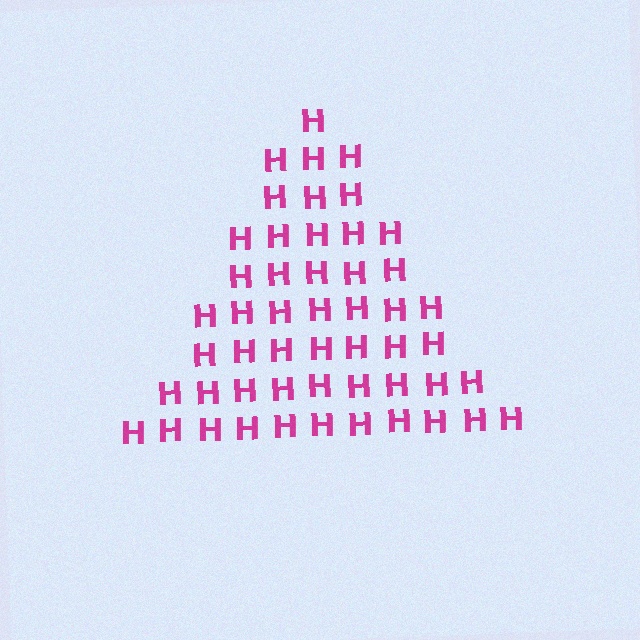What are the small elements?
The small elements are letter H's.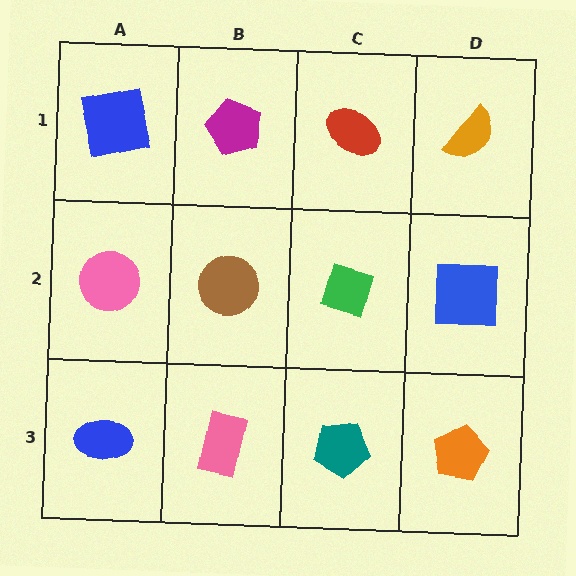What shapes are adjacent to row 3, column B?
A brown circle (row 2, column B), a blue ellipse (row 3, column A), a teal pentagon (row 3, column C).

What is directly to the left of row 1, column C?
A magenta pentagon.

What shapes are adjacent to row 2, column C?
A red ellipse (row 1, column C), a teal pentagon (row 3, column C), a brown circle (row 2, column B), a blue square (row 2, column D).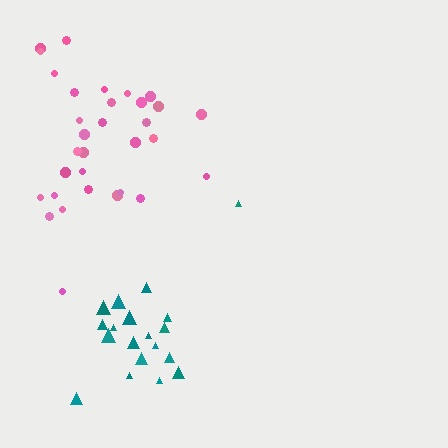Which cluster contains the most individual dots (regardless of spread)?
Pink (32).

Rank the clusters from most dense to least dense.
teal, pink.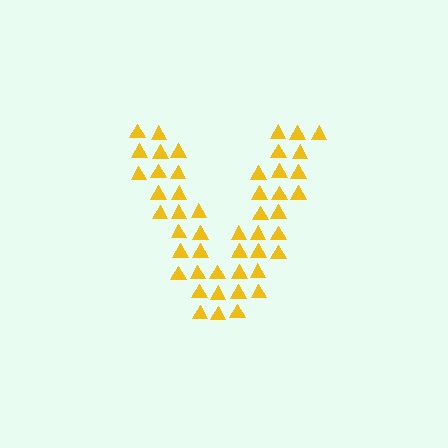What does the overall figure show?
The overall figure shows the letter V.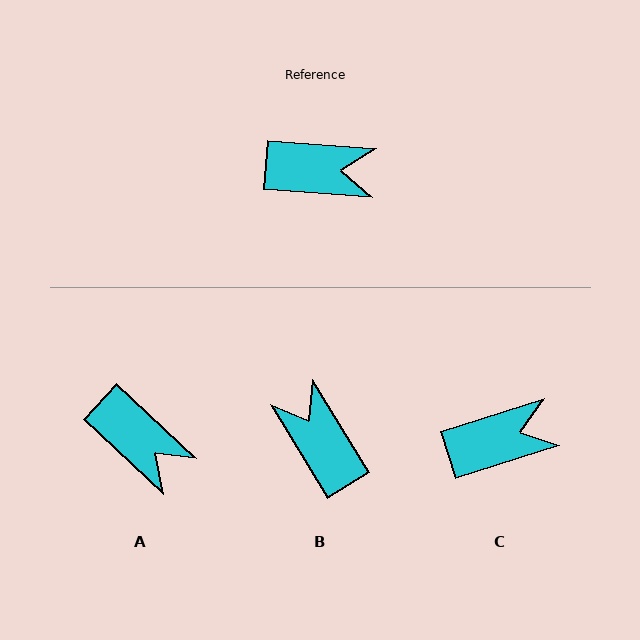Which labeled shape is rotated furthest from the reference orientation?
B, about 125 degrees away.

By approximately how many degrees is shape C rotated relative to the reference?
Approximately 22 degrees counter-clockwise.